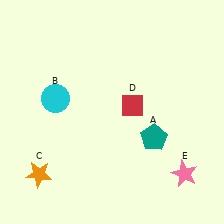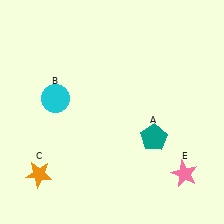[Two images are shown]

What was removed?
The red diamond (D) was removed in Image 2.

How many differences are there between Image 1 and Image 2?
There is 1 difference between the two images.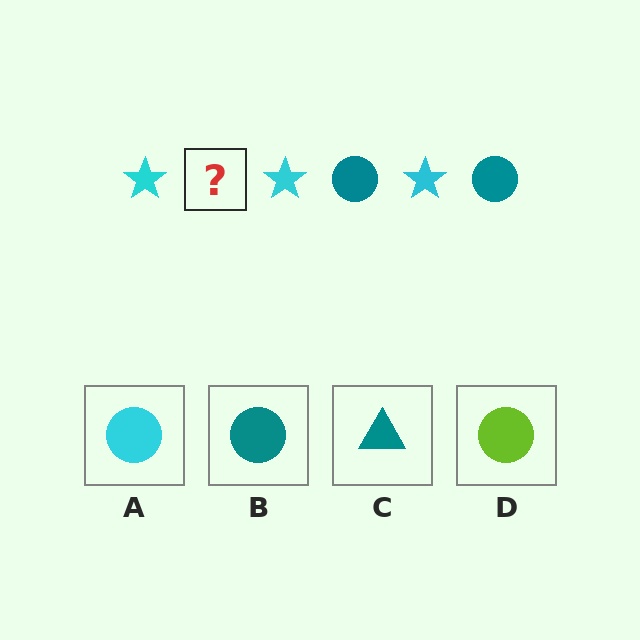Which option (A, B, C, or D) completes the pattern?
B.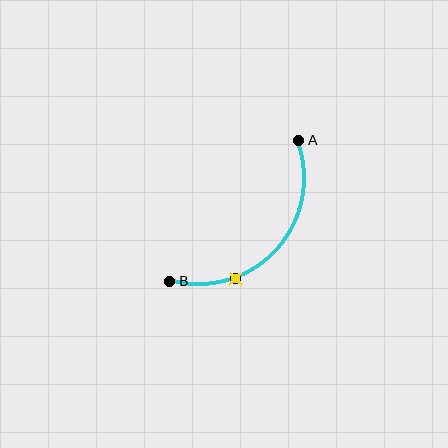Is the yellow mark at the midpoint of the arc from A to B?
No. The yellow mark lies on the arc but is closer to endpoint B. The arc midpoint would be at the point on the curve equidistant along the arc from both A and B.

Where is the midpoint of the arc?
The arc midpoint is the point on the curve farthest from the straight line joining A and B. It sits below and to the right of that line.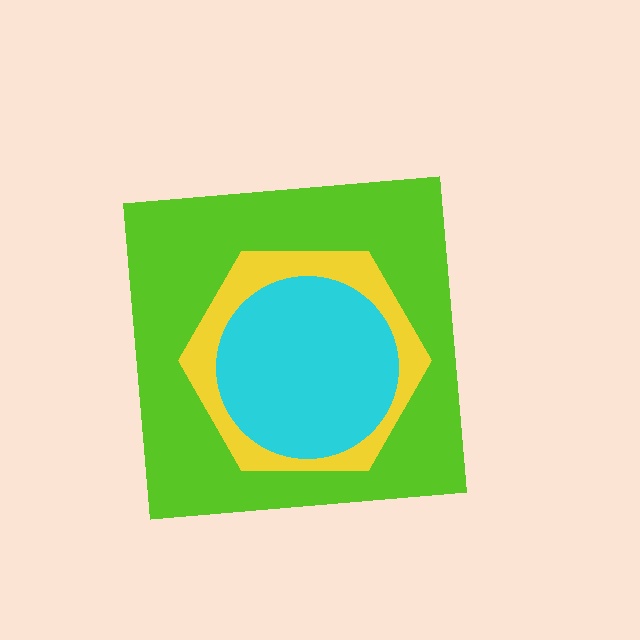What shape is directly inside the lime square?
The yellow hexagon.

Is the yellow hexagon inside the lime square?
Yes.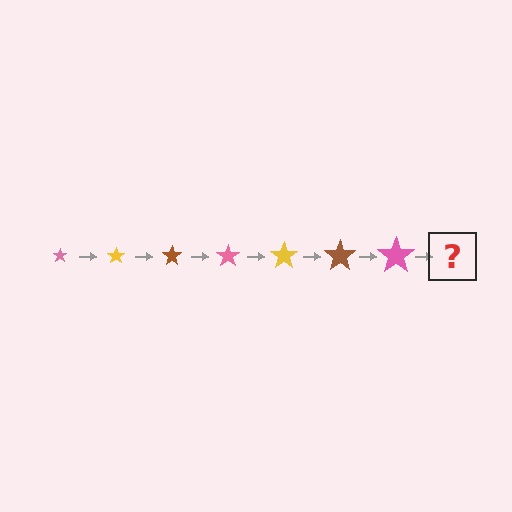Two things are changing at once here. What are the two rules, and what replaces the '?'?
The two rules are that the star grows larger each step and the color cycles through pink, yellow, and brown. The '?' should be a yellow star, larger than the previous one.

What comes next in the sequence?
The next element should be a yellow star, larger than the previous one.